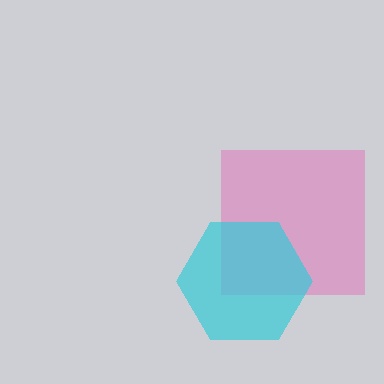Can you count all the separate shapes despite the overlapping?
Yes, there are 2 separate shapes.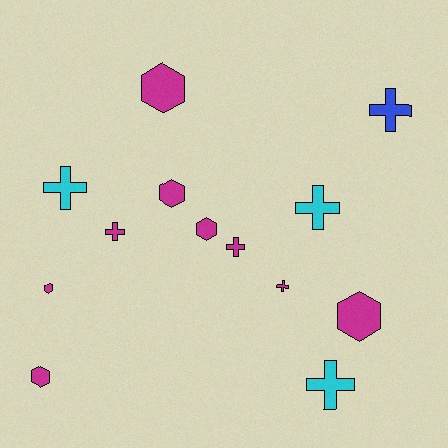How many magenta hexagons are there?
There are 6 magenta hexagons.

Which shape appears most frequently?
Cross, with 7 objects.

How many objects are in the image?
There are 13 objects.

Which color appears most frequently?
Magenta, with 9 objects.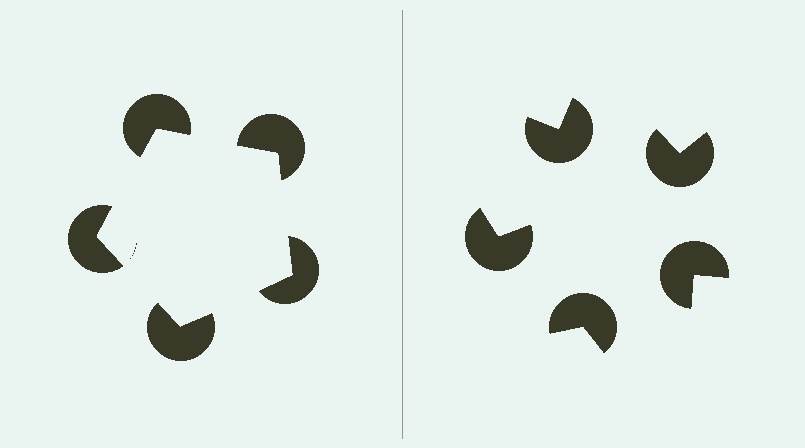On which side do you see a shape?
An illusory pentagon appears on the left side. On the right side the wedge cuts are rotated, so no coherent shape forms.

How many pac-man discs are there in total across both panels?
10 — 5 on each side.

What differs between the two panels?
The pac-man discs are positioned identically on both sides; only the wedge orientations differ. On the left they align to a pentagon; on the right they are misaligned.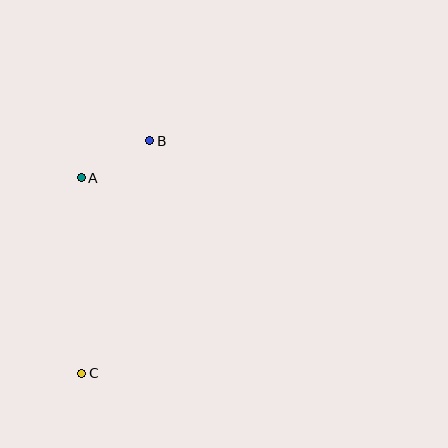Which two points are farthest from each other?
Points B and C are farthest from each other.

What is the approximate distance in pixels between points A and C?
The distance between A and C is approximately 195 pixels.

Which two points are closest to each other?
Points A and B are closest to each other.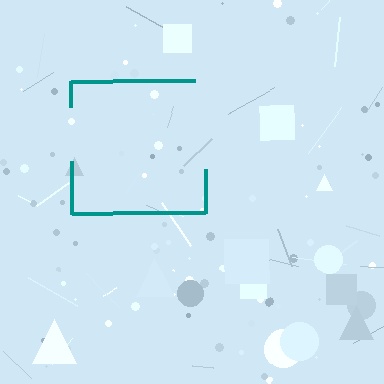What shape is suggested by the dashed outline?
The dashed outline suggests a square.